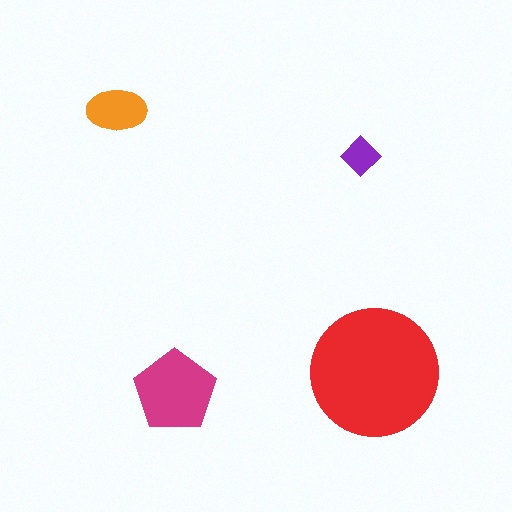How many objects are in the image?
There are 4 objects in the image.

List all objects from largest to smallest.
The red circle, the magenta pentagon, the orange ellipse, the purple diamond.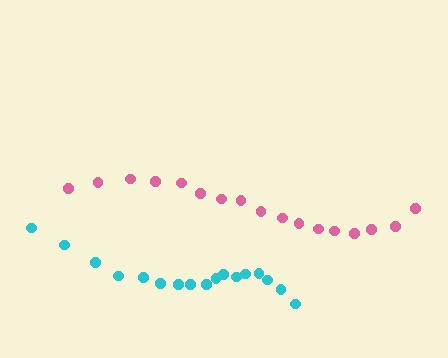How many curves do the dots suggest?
There are 2 distinct paths.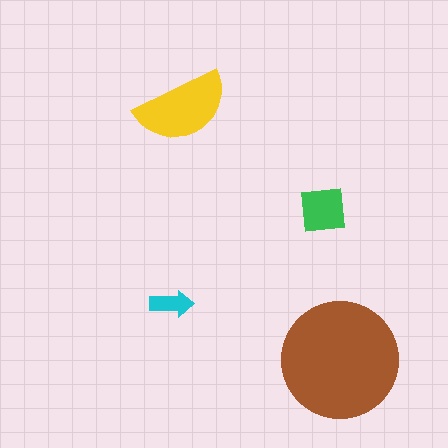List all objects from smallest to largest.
The cyan arrow, the green square, the yellow semicircle, the brown circle.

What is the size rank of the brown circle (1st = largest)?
1st.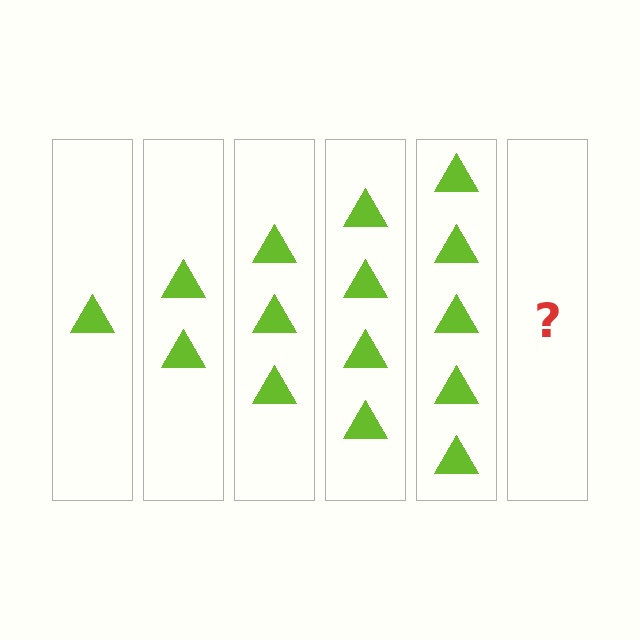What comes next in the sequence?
The next element should be 6 triangles.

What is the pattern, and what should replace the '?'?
The pattern is that each step adds one more triangle. The '?' should be 6 triangles.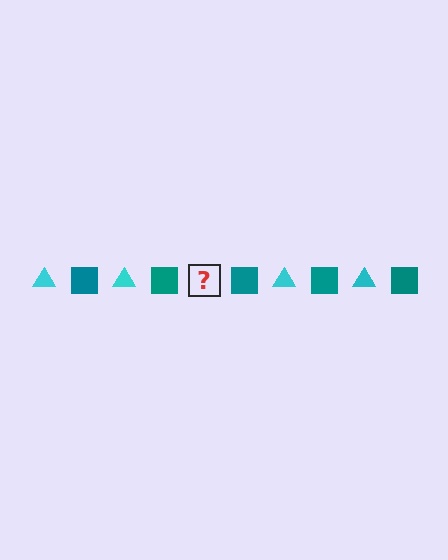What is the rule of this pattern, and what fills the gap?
The rule is that the pattern alternates between cyan triangle and teal square. The gap should be filled with a cyan triangle.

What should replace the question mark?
The question mark should be replaced with a cyan triangle.